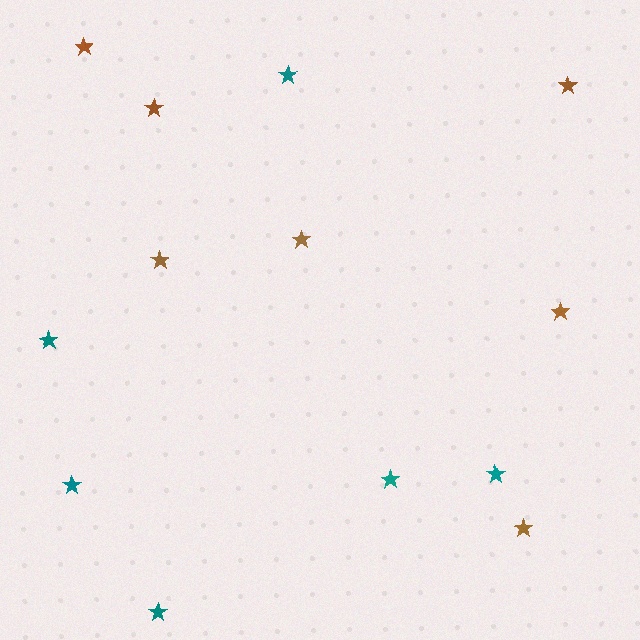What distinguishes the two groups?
There are 2 groups: one group of brown stars (7) and one group of teal stars (6).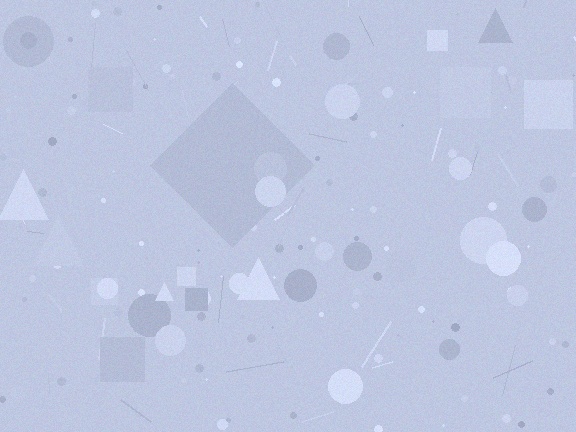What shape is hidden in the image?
A diamond is hidden in the image.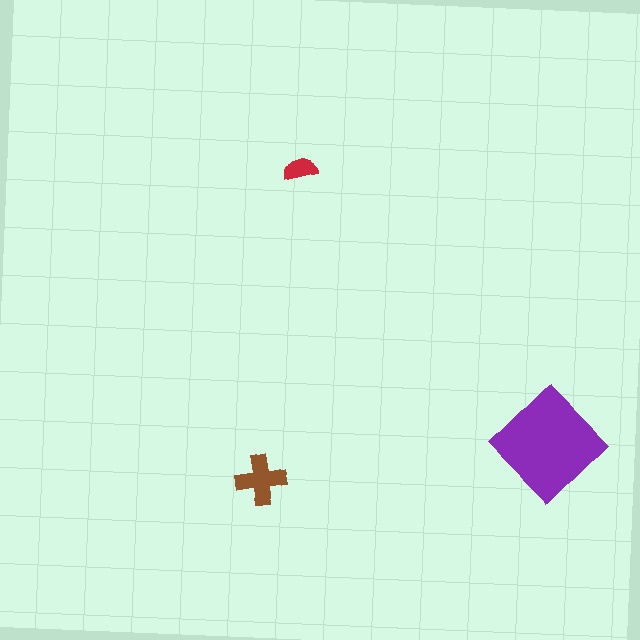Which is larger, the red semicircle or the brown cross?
The brown cross.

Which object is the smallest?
The red semicircle.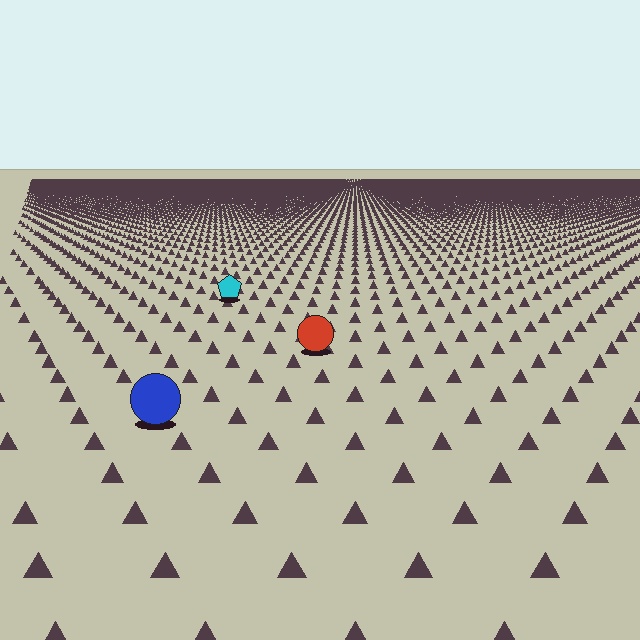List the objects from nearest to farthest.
From nearest to farthest: the blue circle, the red circle, the cyan pentagon.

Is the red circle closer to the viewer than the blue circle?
No. The blue circle is closer — you can tell from the texture gradient: the ground texture is coarser near it.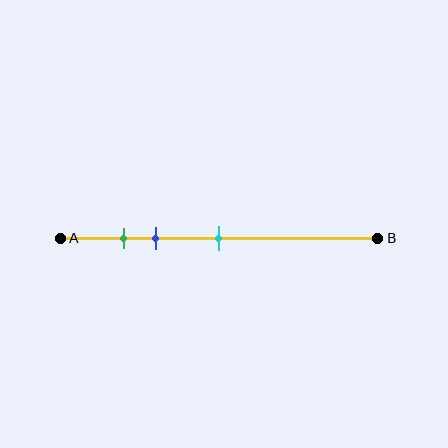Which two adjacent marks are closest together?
The green and blue marks are the closest adjacent pair.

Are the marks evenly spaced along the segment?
No, the marks are not evenly spaced.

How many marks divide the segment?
There are 3 marks dividing the segment.